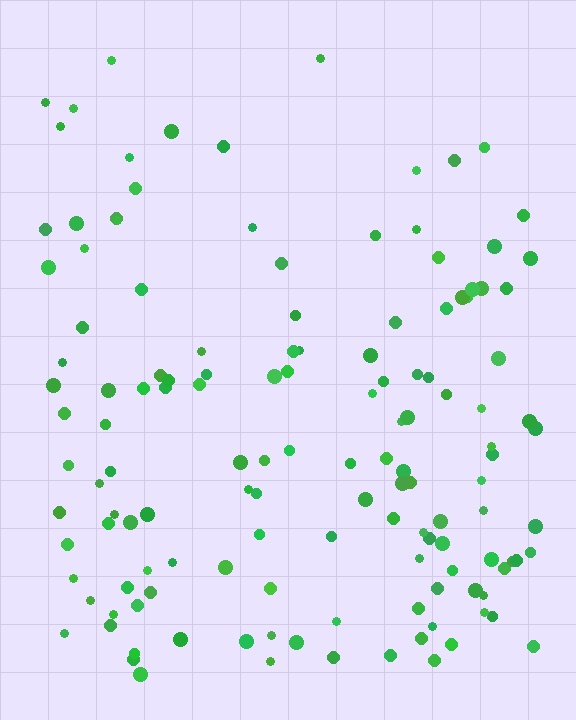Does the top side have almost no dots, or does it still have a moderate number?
Still a moderate number, just noticeably fewer than the bottom.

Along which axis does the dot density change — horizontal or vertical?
Vertical.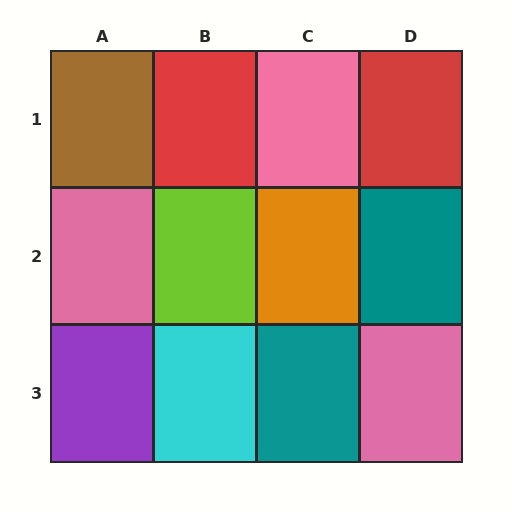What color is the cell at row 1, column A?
Brown.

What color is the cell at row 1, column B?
Red.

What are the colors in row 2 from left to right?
Pink, lime, orange, teal.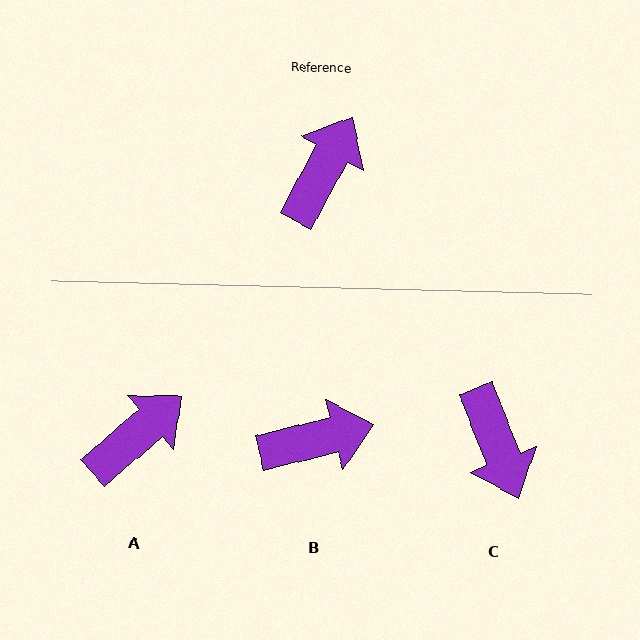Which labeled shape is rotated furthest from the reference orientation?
C, about 130 degrees away.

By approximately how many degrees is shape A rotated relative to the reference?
Approximately 20 degrees clockwise.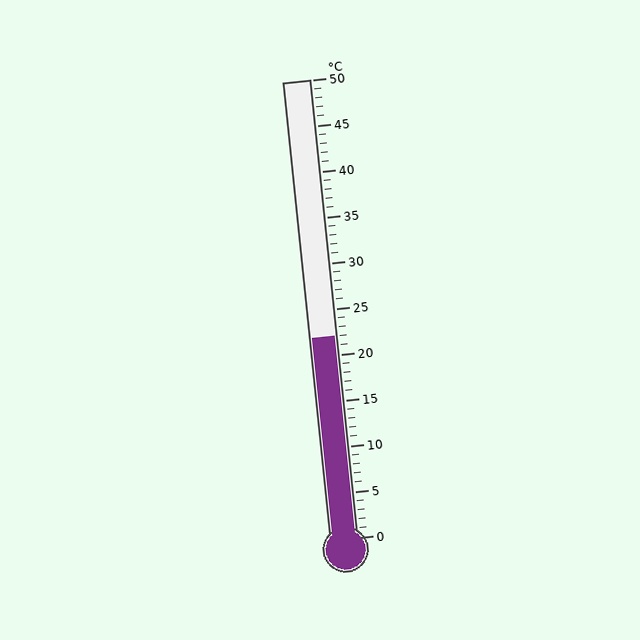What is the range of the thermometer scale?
The thermometer scale ranges from 0°C to 50°C.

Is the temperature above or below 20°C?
The temperature is above 20°C.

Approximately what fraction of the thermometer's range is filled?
The thermometer is filled to approximately 45% of its range.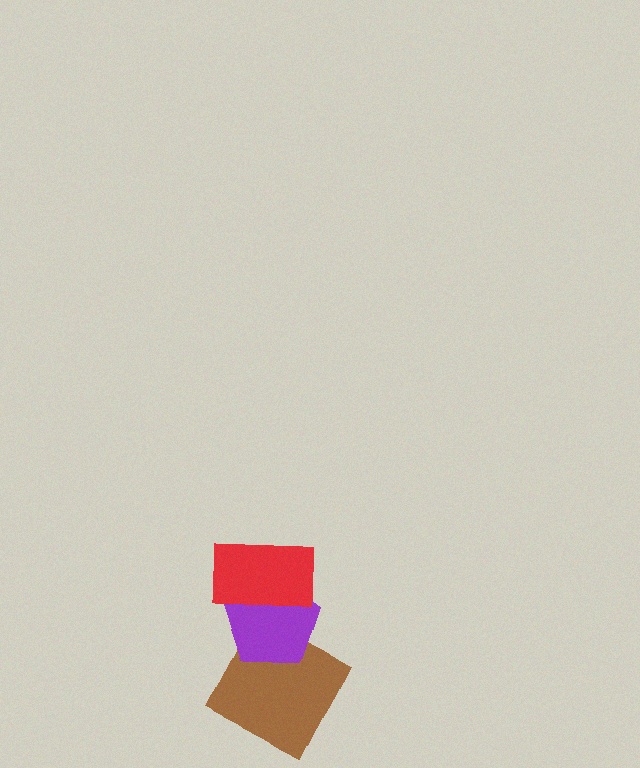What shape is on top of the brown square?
The purple pentagon is on top of the brown square.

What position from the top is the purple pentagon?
The purple pentagon is 2nd from the top.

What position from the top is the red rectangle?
The red rectangle is 1st from the top.